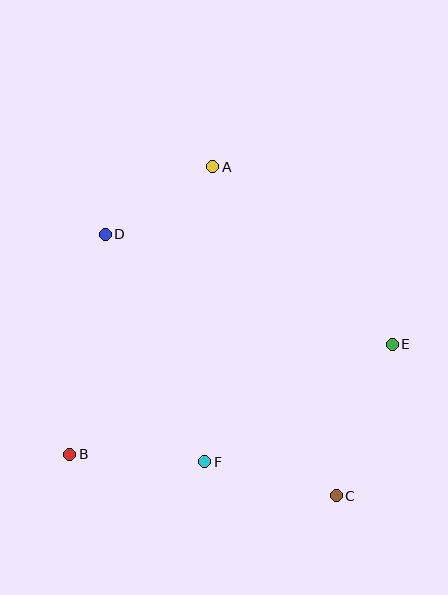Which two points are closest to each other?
Points A and D are closest to each other.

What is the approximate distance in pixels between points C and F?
The distance between C and F is approximately 136 pixels.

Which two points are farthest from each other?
Points A and C are farthest from each other.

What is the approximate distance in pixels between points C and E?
The distance between C and E is approximately 162 pixels.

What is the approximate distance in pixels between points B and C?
The distance between B and C is approximately 270 pixels.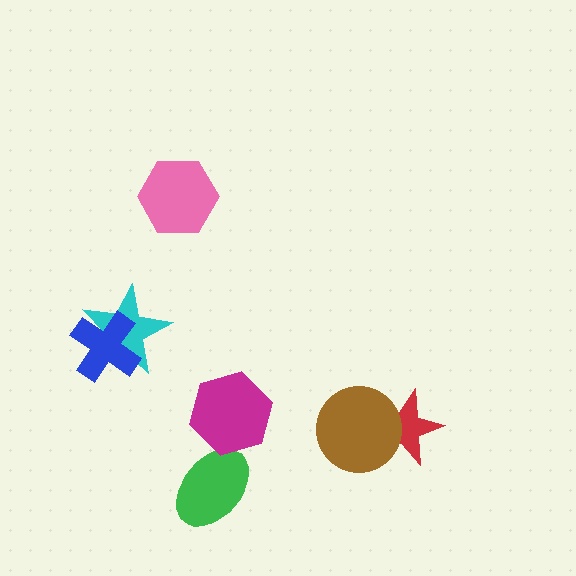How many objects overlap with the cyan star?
1 object overlaps with the cyan star.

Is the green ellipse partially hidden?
Yes, it is partially covered by another shape.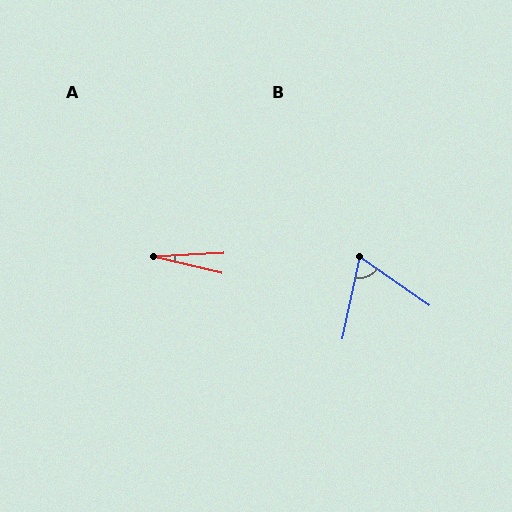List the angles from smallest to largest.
A (16°), B (67°).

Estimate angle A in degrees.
Approximately 16 degrees.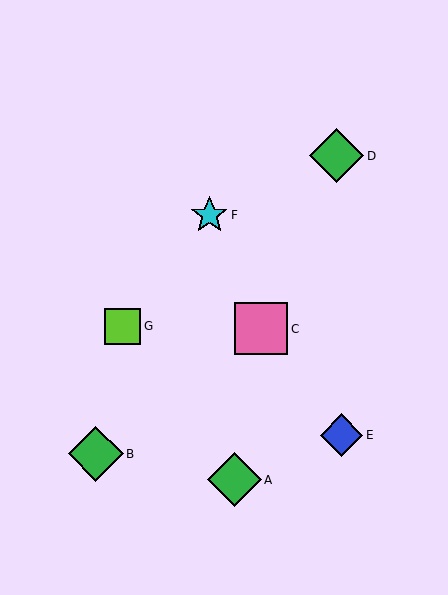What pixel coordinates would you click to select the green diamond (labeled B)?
Click at (96, 454) to select the green diamond B.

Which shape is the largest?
The green diamond (labeled B) is the largest.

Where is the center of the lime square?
The center of the lime square is at (123, 326).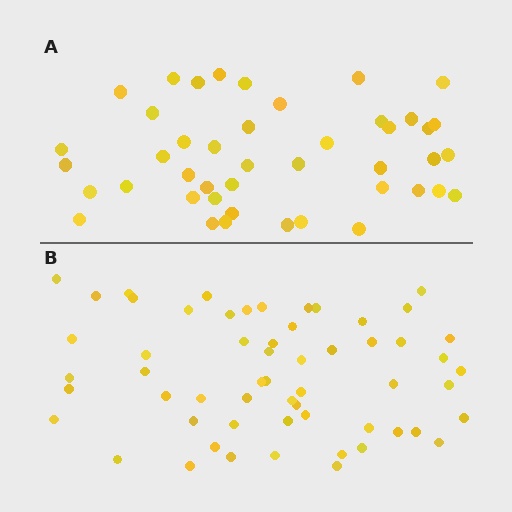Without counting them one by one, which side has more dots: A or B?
Region B (the bottom region) has more dots.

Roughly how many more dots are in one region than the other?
Region B has approximately 15 more dots than region A.